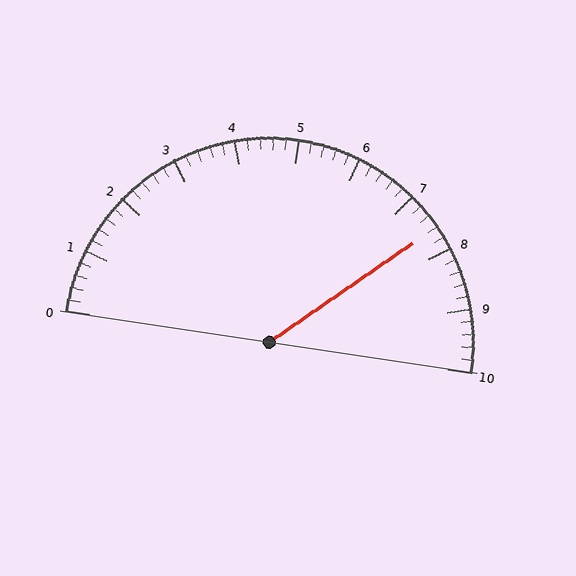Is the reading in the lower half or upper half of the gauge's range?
The reading is in the upper half of the range (0 to 10).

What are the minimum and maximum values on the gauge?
The gauge ranges from 0 to 10.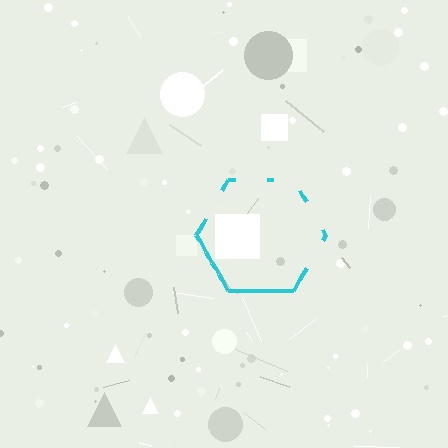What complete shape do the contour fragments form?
The contour fragments form a hexagon.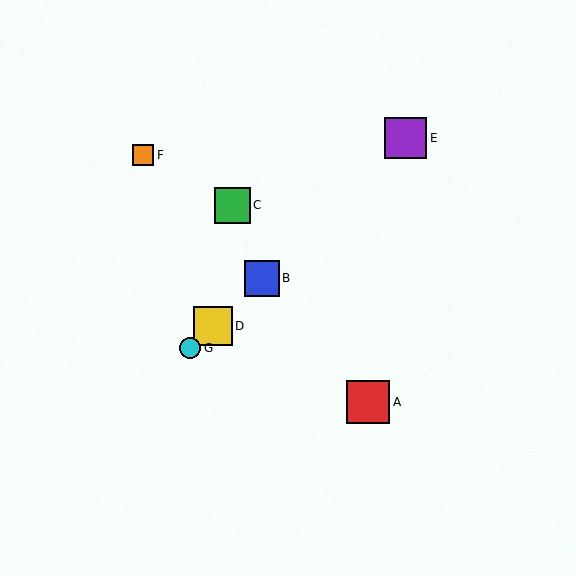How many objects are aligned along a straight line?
4 objects (B, D, E, G) are aligned along a straight line.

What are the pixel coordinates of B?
Object B is at (262, 278).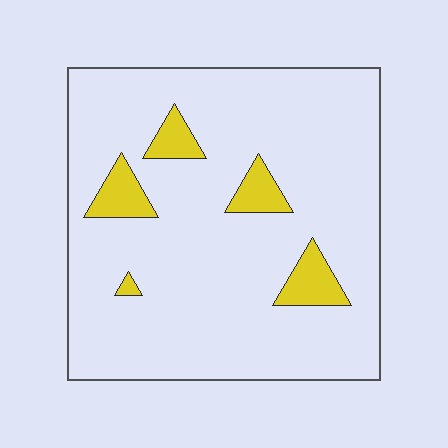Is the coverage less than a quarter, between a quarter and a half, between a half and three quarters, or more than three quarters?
Less than a quarter.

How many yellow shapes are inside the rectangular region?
5.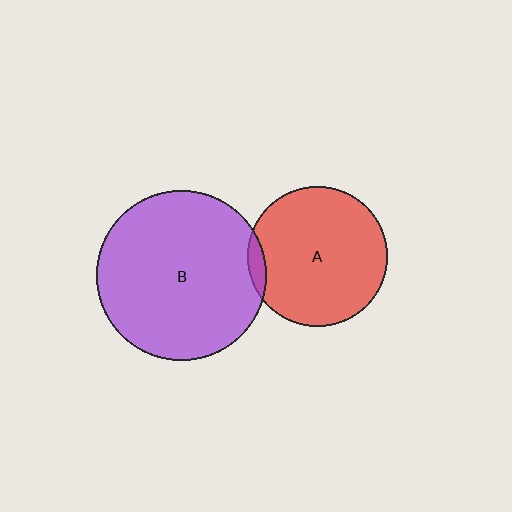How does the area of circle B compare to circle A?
Approximately 1.5 times.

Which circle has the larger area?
Circle B (purple).